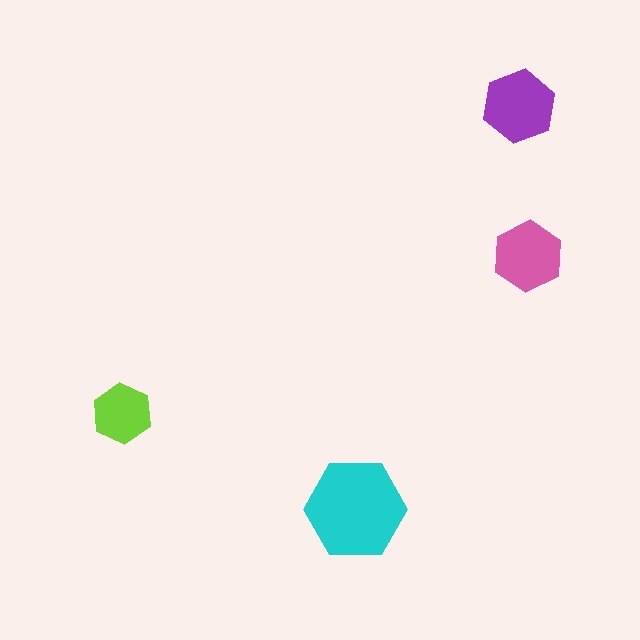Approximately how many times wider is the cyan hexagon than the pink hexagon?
About 1.5 times wider.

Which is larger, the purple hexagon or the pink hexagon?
The purple one.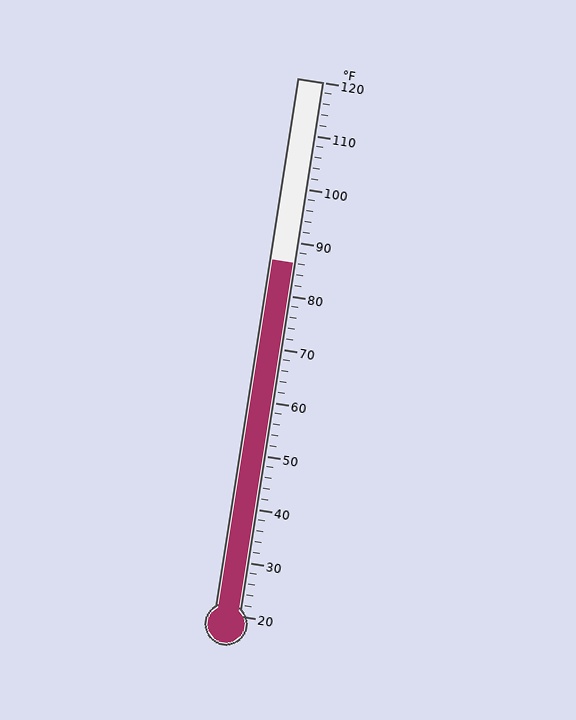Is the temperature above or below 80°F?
The temperature is above 80°F.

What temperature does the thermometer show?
The thermometer shows approximately 86°F.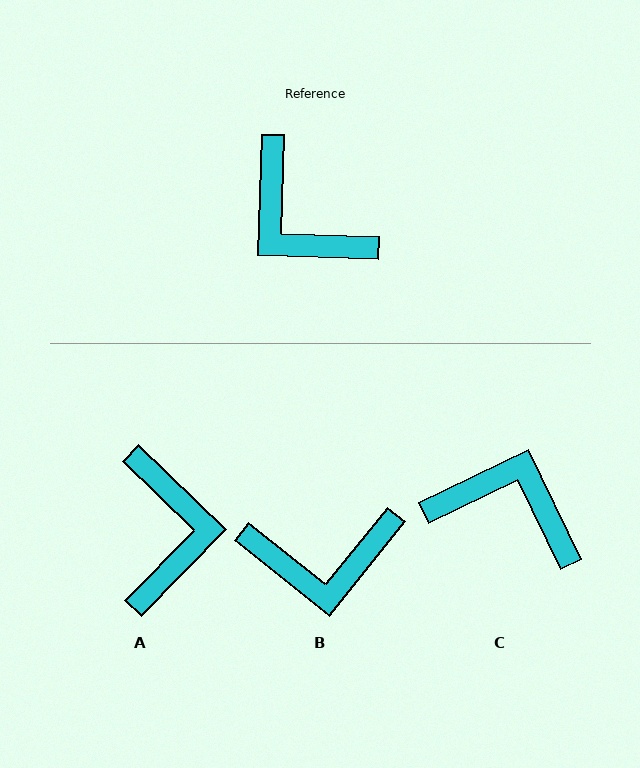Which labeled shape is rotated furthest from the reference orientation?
C, about 152 degrees away.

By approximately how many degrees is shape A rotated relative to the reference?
Approximately 138 degrees counter-clockwise.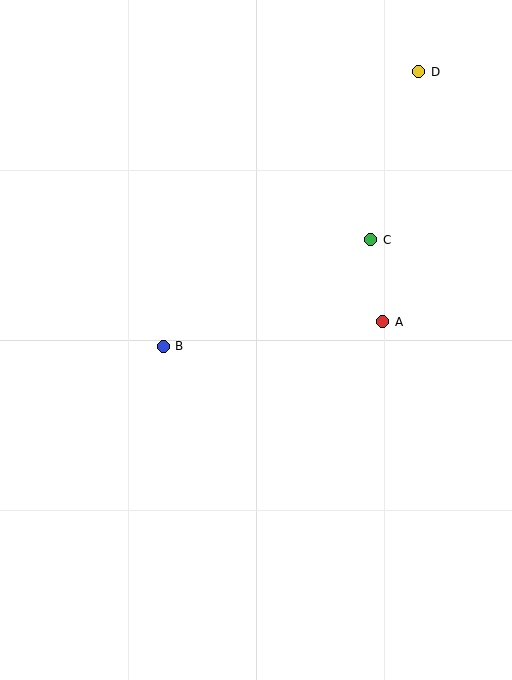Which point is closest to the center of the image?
Point B at (163, 346) is closest to the center.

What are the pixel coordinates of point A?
Point A is at (383, 322).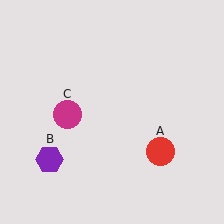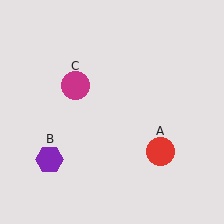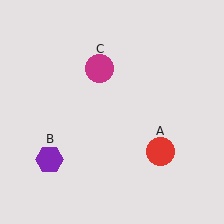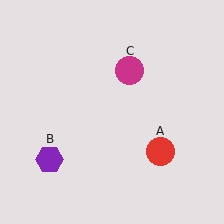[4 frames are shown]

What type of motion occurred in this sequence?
The magenta circle (object C) rotated clockwise around the center of the scene.